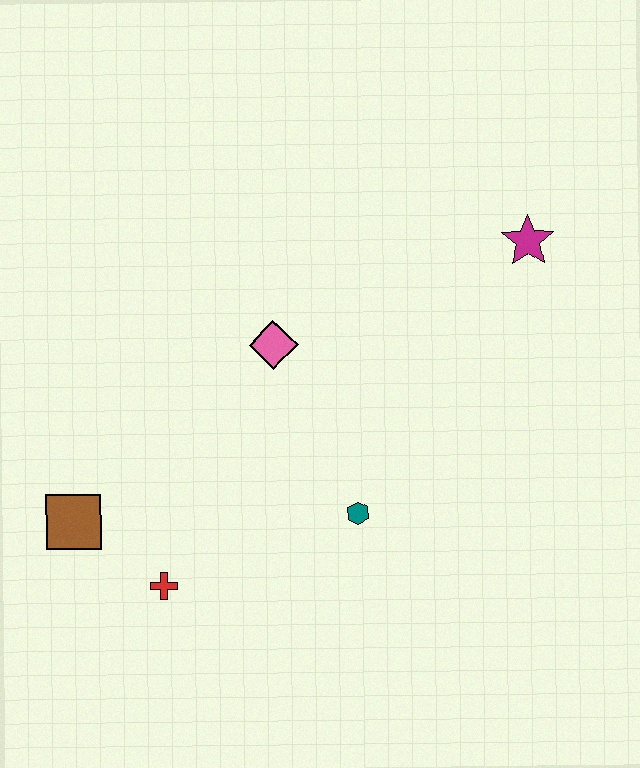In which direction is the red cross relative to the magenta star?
The red cross is to the left of the magenta star.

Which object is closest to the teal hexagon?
The pink diamond is closest to the teal hexagon.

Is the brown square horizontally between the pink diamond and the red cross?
No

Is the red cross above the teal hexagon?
No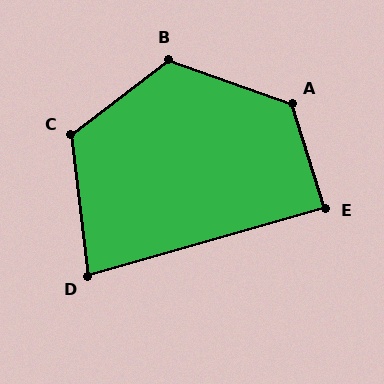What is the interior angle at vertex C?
Approximately 121 degrees (obtuse).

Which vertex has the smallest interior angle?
D, at approximately 81 degrees.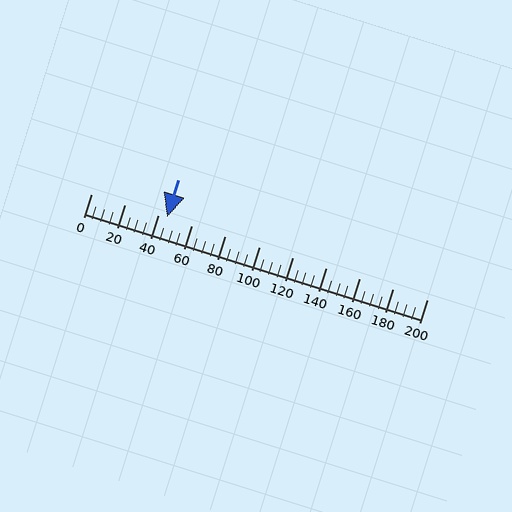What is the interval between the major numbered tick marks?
The major tick marks are spaced 20 units apart.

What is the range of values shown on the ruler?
The ruler shows values from 0 to 200.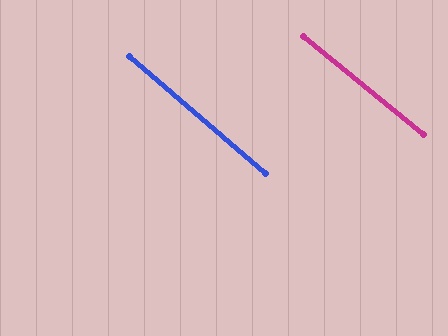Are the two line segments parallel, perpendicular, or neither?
Parallel — their directions differ by only 1.6°.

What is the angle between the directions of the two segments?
Approximately 2 degrees.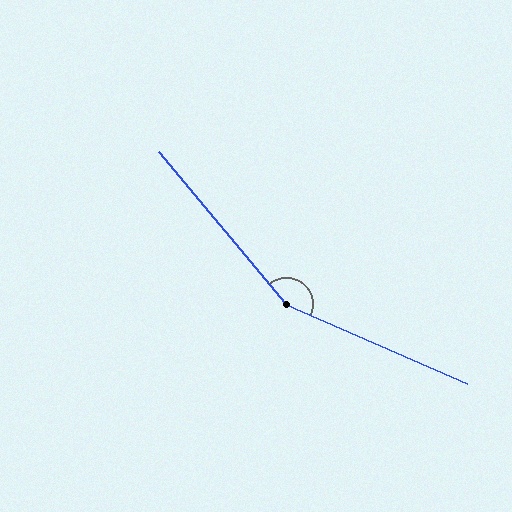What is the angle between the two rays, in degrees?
Approximately 153 degrees.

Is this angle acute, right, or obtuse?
It is obtuse.